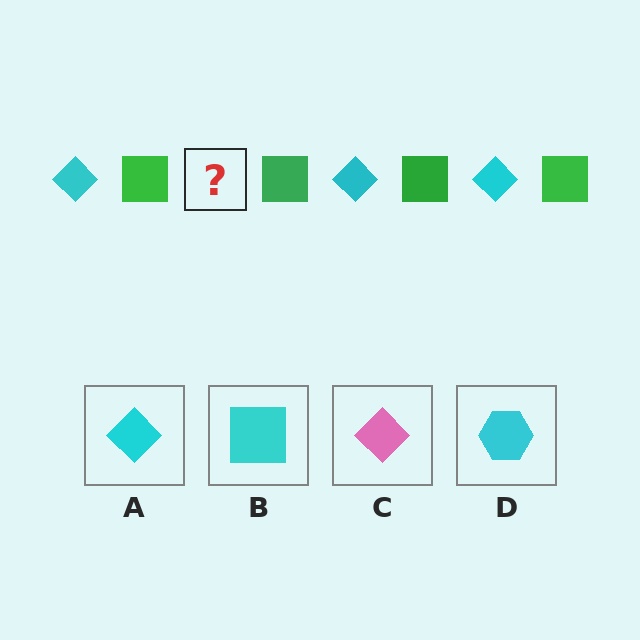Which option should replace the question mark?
Option A.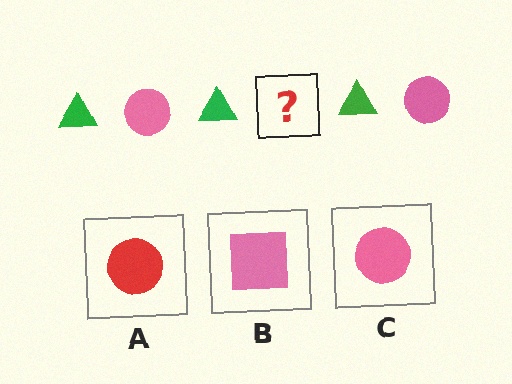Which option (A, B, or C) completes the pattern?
C.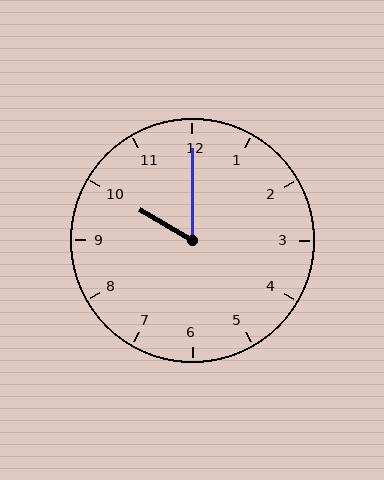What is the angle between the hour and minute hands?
Approximately 60 degrees.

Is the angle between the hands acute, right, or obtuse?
It is acute.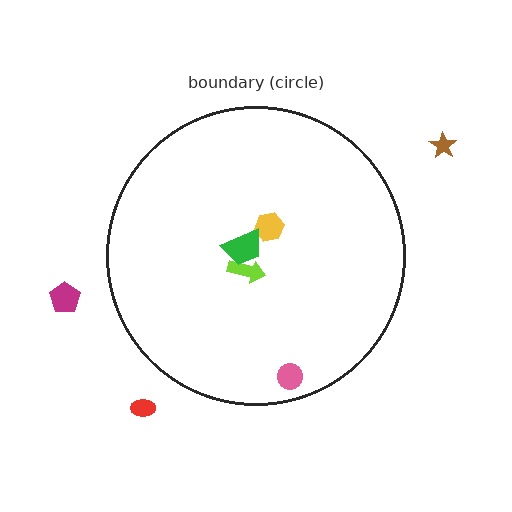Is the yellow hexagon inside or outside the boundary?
Inside.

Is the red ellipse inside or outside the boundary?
Outside.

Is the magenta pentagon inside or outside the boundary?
Outside.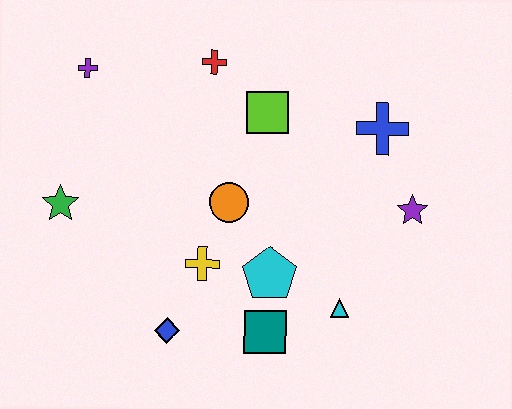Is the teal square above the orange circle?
No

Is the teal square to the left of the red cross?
No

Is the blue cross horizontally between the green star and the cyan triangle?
No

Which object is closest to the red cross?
The lime square is closest to the red cross.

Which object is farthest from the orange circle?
The purple cross is farthest from the orange circle.